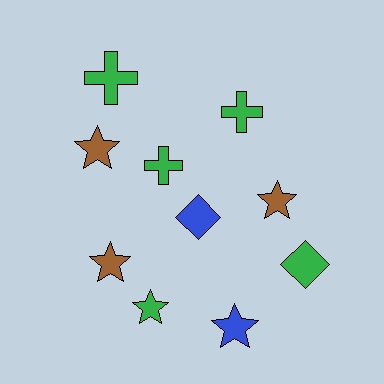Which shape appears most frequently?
Star, with 5 objects.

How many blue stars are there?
There is 1 blue star.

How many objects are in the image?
There are 10 objects.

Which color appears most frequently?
Green, with 5 objects.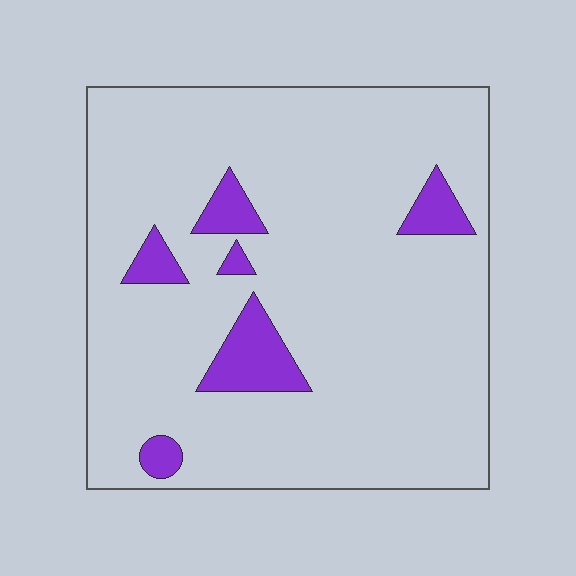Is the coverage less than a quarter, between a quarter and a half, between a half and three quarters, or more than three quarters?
Less than a quarter.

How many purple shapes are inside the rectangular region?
6.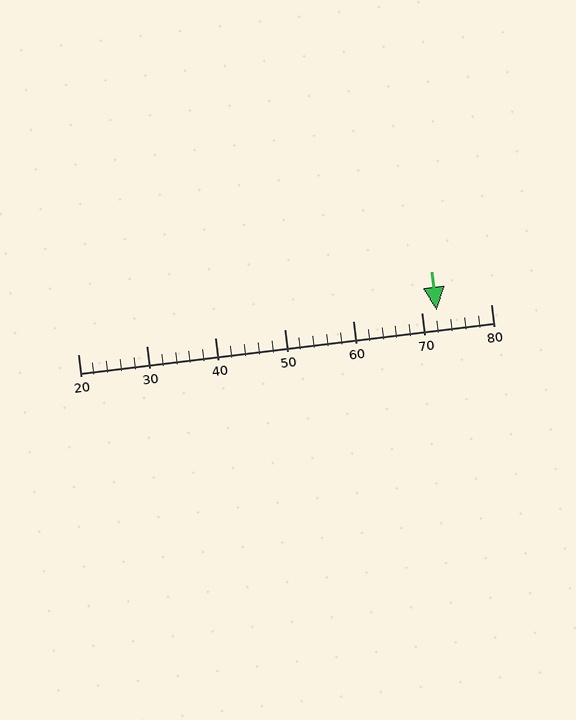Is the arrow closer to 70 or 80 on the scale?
The arrow is closer to 70.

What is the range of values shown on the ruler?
The ruler shows values from 20 to 80.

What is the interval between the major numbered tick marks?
The major tick marks are spaced 10 units apart.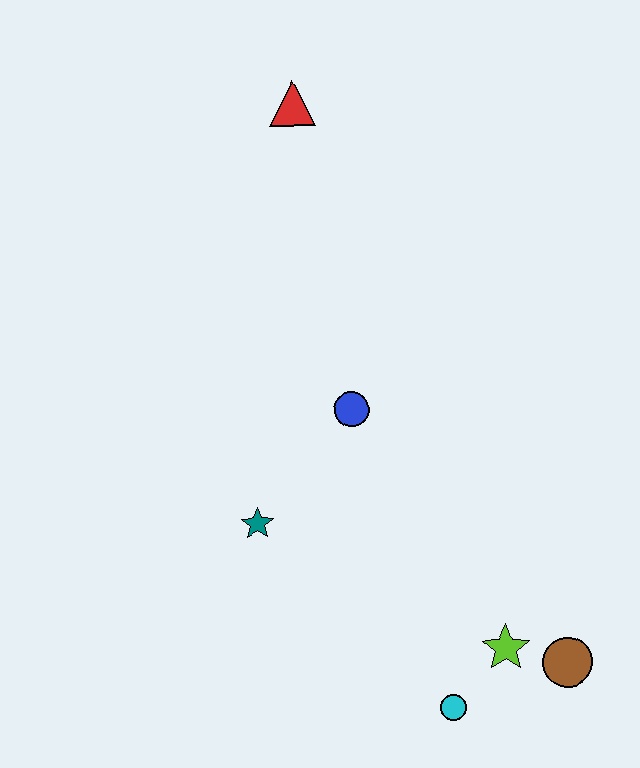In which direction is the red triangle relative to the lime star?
The red triangle is above the lime star.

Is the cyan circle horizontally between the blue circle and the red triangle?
No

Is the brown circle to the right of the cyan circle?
Yes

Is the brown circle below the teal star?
Yes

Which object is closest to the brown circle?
The lime star is closest to the brown circle.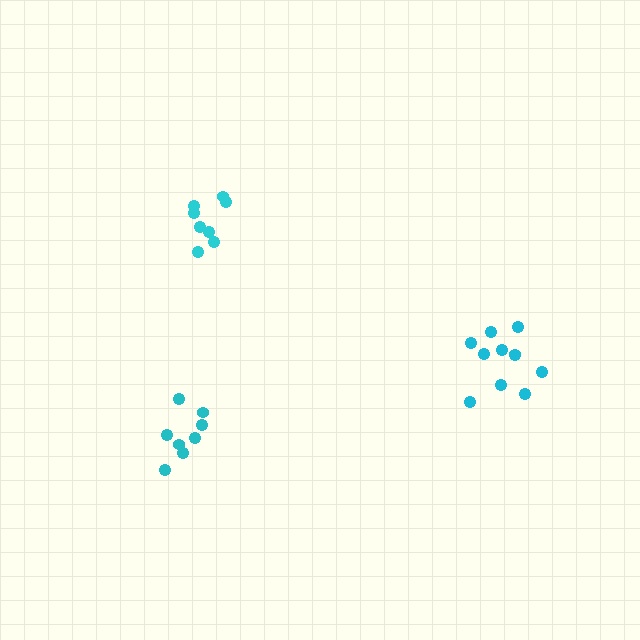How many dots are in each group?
Group 1: 8 dots, Group 2: 12 dots, Group 3: 8 dots (28 total).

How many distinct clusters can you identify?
There are 3 distinct clusters.